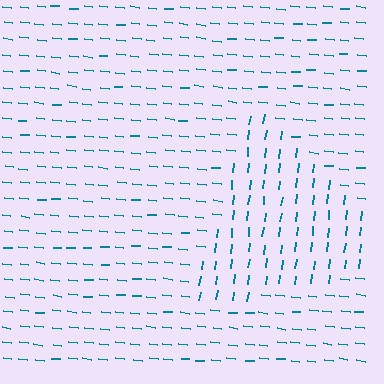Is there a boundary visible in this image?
Yes, there is a texture boundary formed by a change in line orientation.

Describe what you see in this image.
The image is filled with small teal line segments. A triangle region in the image has lines oriented differently from the surrounding lines, creating a visible texture boundary.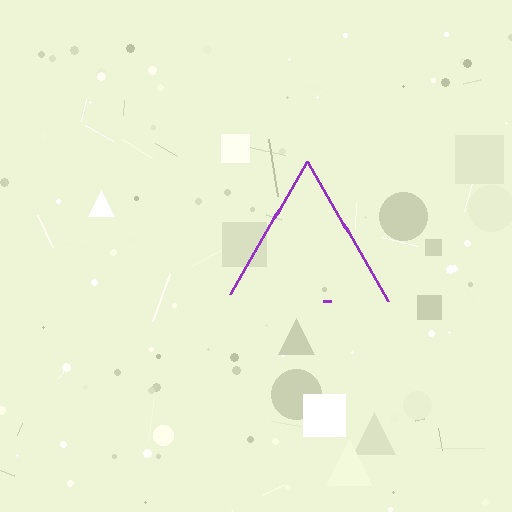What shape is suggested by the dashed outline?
The dashed outline suggests a triangle.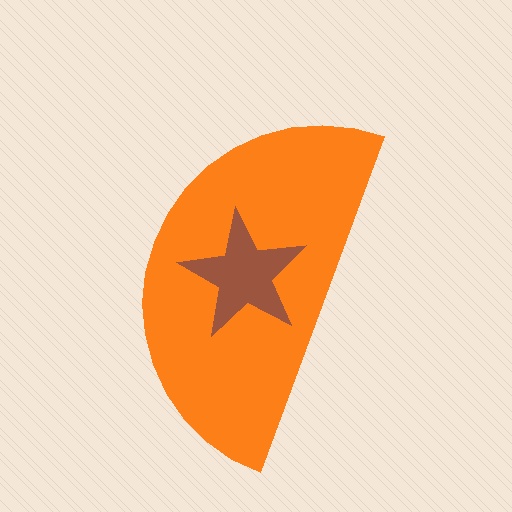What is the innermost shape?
The brown star.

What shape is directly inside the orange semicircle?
The brown star.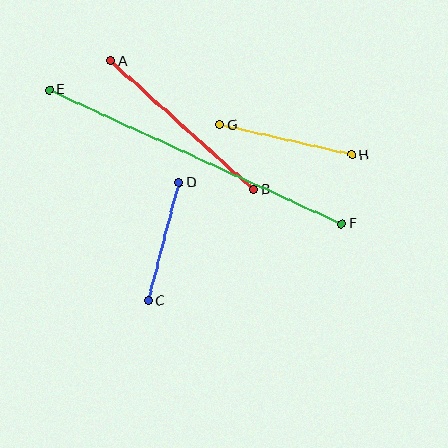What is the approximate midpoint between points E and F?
The midpoint is at approximately (195, 157) pixels.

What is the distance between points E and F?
The distance is approximately 322 pixels.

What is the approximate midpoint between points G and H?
The midpoint is at approximately (286, 140) pixels.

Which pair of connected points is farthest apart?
Points E and F are farthest apart.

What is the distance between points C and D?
The distance is approximately 122 pixels.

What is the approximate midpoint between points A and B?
The midpoint is at approximately (182, 125) pixels.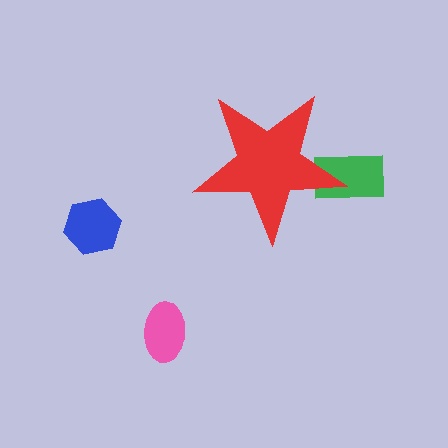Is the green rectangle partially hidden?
Yes, the green rectangle is partially hidden behind the red star.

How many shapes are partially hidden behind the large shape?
1 shape is partially hidden.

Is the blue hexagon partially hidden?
No, the blue hexagon is fully visible.